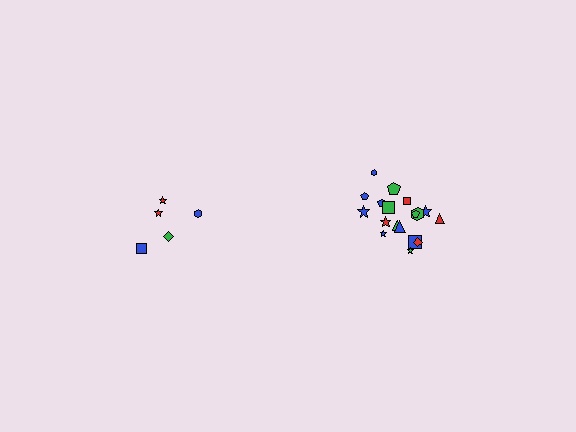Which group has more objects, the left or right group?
The right group.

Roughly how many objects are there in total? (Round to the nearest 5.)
Roughly 25 objects in total.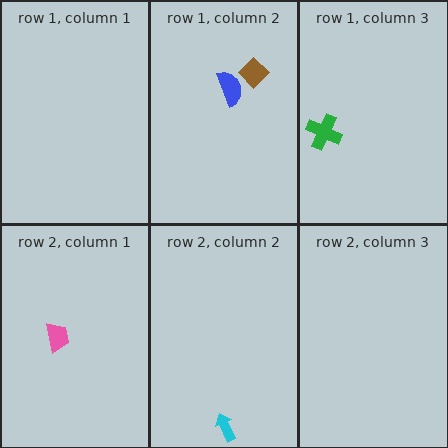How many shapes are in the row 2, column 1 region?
1.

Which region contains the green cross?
The row 1, column 3 region.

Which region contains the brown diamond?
The row 1, column 2 region.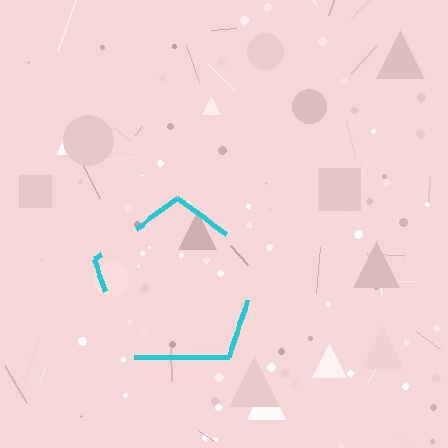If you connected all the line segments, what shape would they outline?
They would outline a pentagon.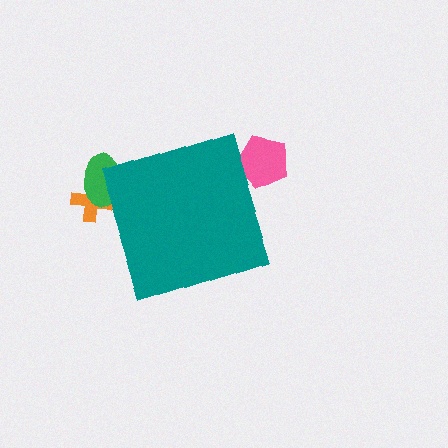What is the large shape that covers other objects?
A teal diamond.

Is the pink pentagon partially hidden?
Yes, the pink pentagon is partially hidden behind the teal diamond.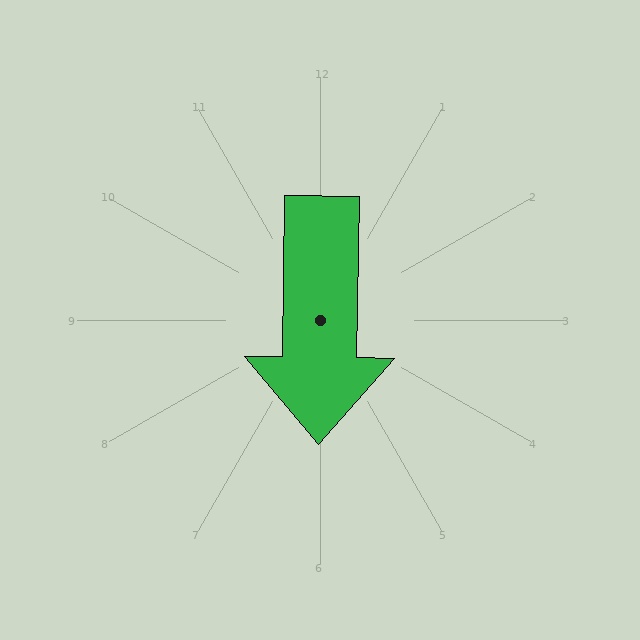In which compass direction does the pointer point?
South.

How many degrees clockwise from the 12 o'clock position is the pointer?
Approximately 181 degrees.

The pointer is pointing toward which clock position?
Roughly 6 o'clock.